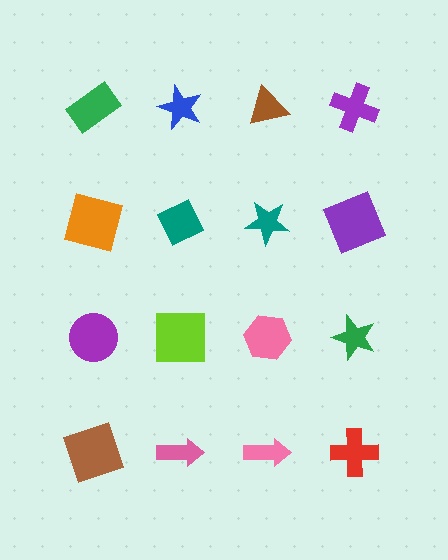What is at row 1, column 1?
A green rectangle.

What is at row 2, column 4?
A purple square.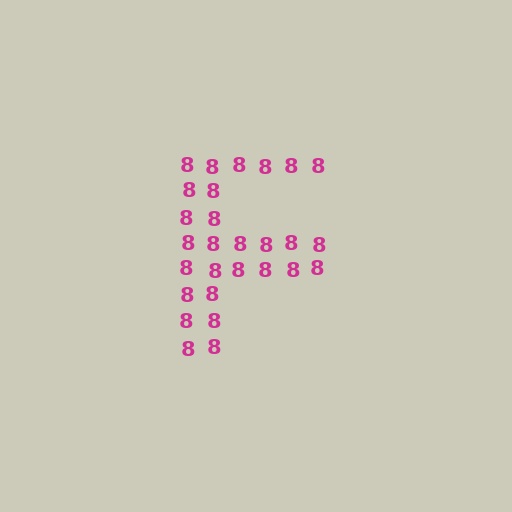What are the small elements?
The small elements are digit 8's.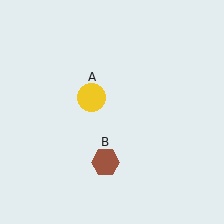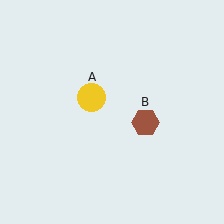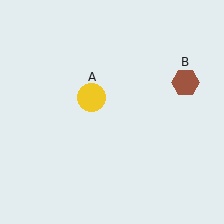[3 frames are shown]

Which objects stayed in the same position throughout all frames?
Yellow circle (object A) remained stationary.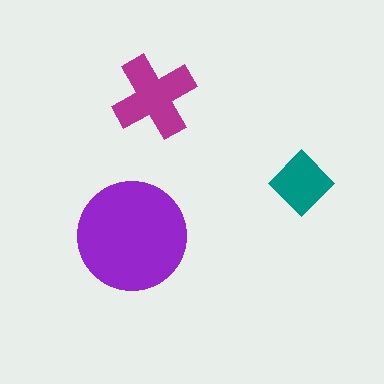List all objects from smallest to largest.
The teal diamond, the magenta cross, the purple circle.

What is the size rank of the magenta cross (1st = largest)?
2nd.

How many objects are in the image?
There are 3 objects in the image.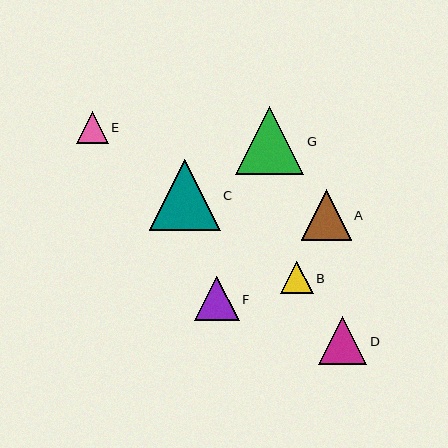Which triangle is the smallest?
Triangle E is the smallest with a size of approximately 32 pixels.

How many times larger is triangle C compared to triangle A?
Triangle C is approximately 1.4 times the size of triangle A.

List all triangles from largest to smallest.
From largest to smallest: C, G, A, D, F, B, E.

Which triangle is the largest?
Triangle C is the largest with a size of approximately 71 pixels.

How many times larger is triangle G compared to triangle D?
Triangle G is approximately 1.4 times the size of triangle D.